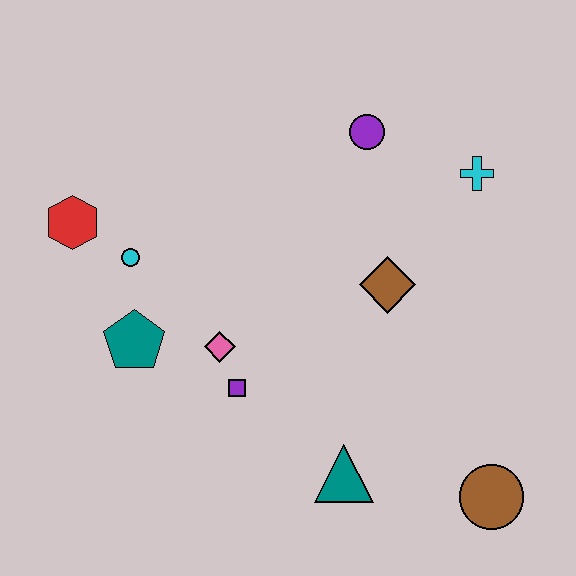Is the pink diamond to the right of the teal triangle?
No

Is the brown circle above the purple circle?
No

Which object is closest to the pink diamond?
The purple square is closest to the pink diamond.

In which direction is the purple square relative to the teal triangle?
The purple square is to the left of the teal triangle.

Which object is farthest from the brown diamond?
The red hexagon is farthest from the brown diamond.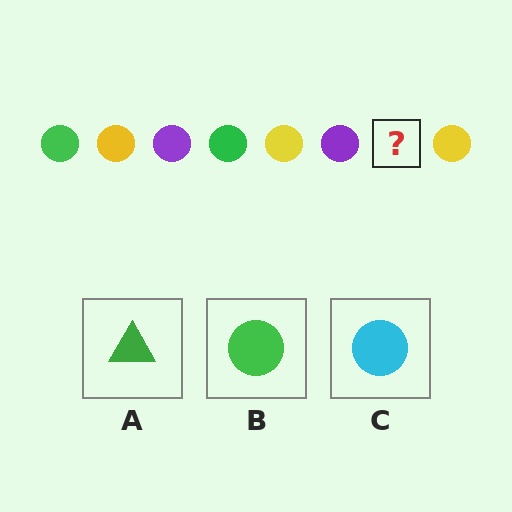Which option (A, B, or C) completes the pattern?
B.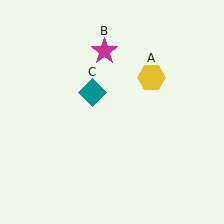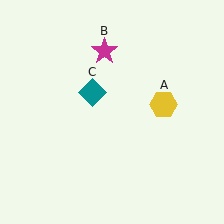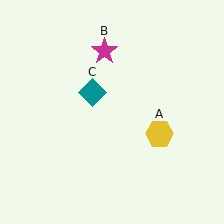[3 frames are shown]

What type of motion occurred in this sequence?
The yellow hexagon (object A) rotated clockwise around the center of the scene.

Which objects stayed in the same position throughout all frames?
Magenta star (object B) and teal diamond (object C) remained stationary.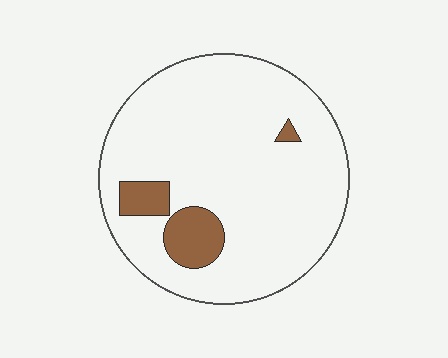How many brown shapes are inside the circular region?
3.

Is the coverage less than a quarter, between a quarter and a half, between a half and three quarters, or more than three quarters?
Less than a quarter.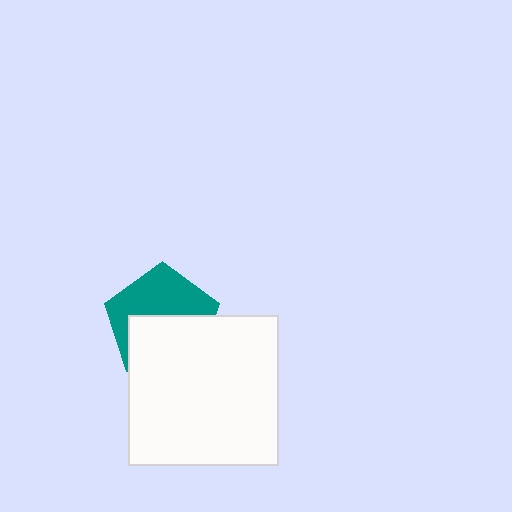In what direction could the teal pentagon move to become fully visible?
The teal pentagon could move up. That would shift it out from behind the white square entirely.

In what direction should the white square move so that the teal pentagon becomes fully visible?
The white square should move down. That is the shortest direction to clear the overlap and leave the teal pentagon fully visible.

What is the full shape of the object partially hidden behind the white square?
The partially hidden object is a teal pentagon.